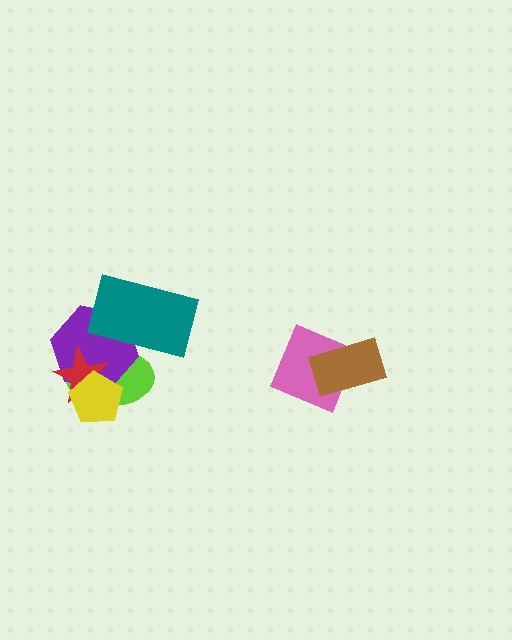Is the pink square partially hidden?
Yes, it is partially covered by another shape.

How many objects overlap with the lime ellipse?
4 objects overlap with the lime ellipse.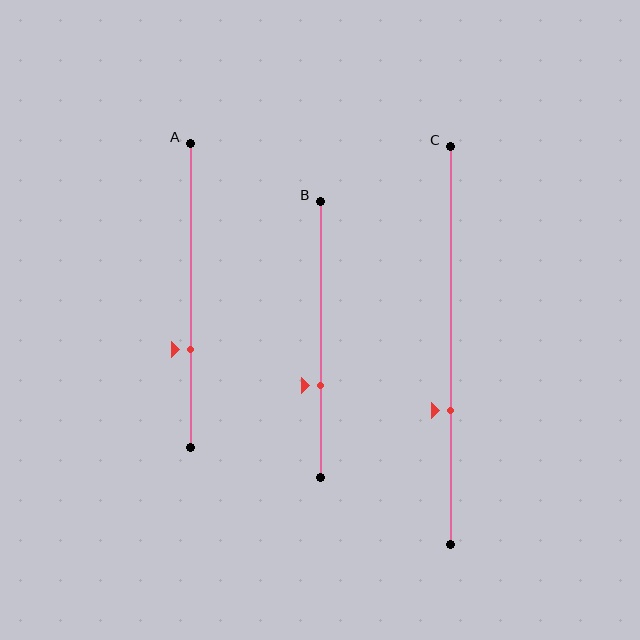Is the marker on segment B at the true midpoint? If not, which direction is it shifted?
No, the marker on segment B is shifted downward by about 17% of the segment length.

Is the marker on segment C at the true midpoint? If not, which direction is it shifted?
No, the marker on segment C is shifted downward by about 16% of the segment length.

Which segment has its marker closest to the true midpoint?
Segment C has its marker closest to the true midpoint.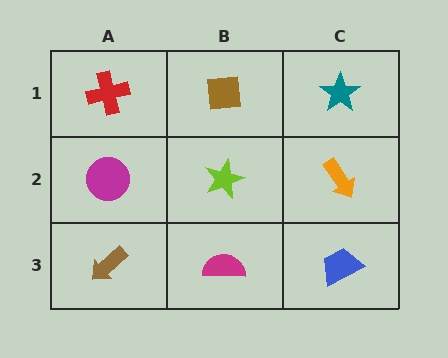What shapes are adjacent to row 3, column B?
A lime star (row 2, column B), a brown arrow (row 3, column A), a blue trapezoid (row 3, column C).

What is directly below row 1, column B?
A lime star.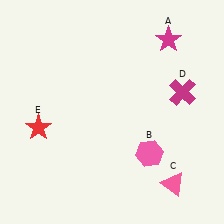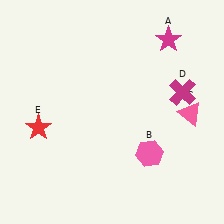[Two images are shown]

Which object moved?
The pink triangle (C) moved up.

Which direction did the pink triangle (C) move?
The pink triangle (C) moved up.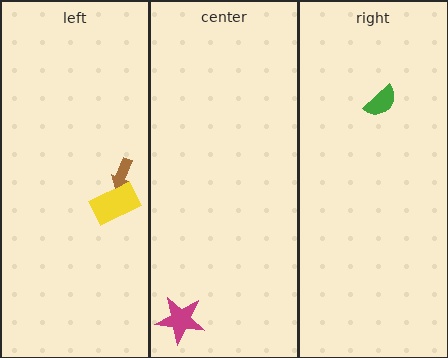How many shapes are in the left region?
2.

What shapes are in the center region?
The magenta star.